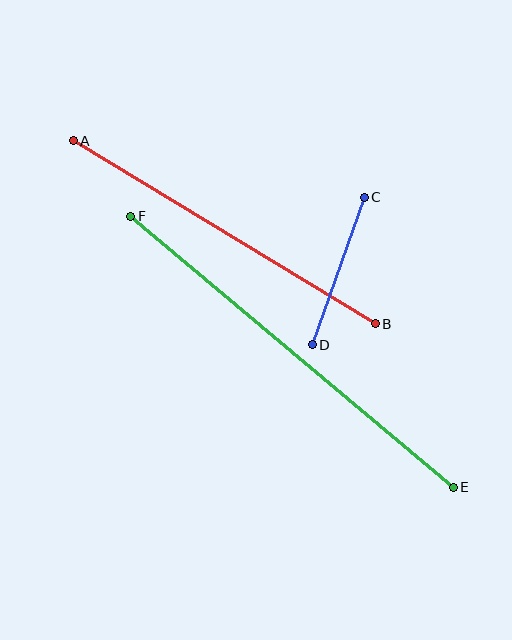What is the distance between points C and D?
The distance is approximately 157 pixels.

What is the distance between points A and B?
The distance is approximately 353 pixels.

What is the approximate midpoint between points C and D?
The midpoint is at approximately (338, 271) pixels.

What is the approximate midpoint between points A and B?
The midpoint is at approximately (224, 232) pixels.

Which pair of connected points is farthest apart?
Points E and F are farthest apart.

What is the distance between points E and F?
The distance is approximately 421 pixels.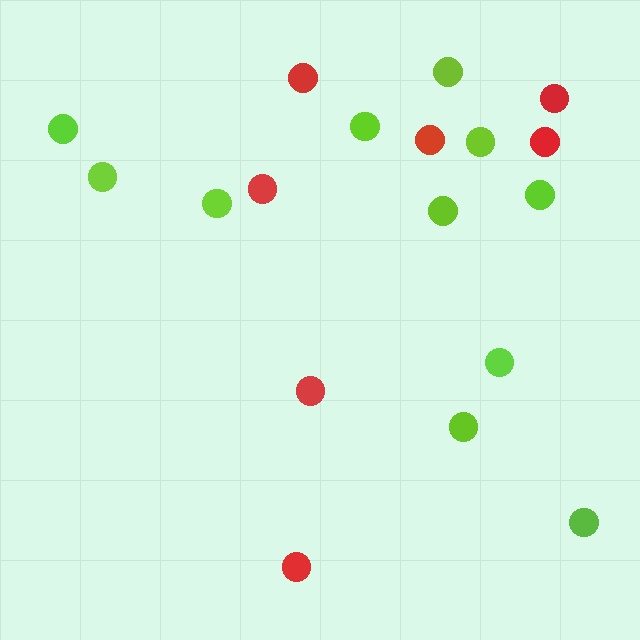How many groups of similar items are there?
There are 2 groups: one group of red circles (7) and one group of lime circles (11).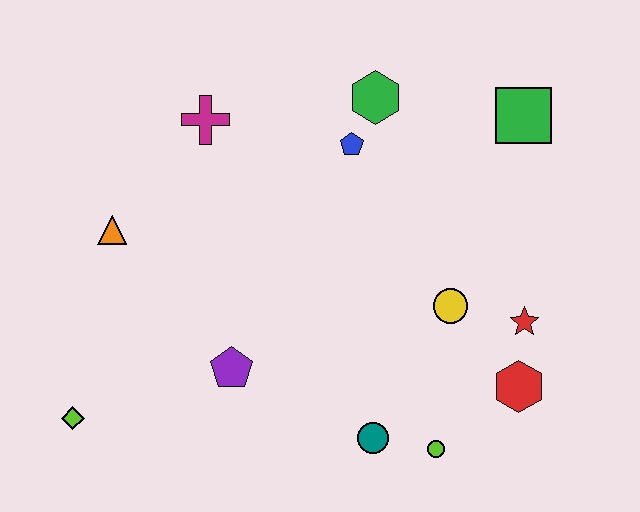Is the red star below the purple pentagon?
No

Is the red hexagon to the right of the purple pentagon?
Yes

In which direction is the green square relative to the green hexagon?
The green square is to the right of the green hexagon.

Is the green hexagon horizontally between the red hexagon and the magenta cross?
Yes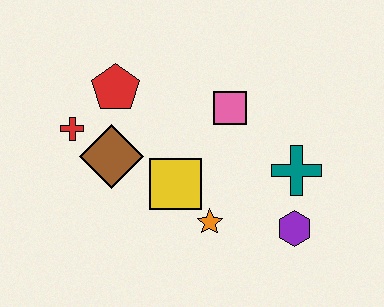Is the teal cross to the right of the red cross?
Yes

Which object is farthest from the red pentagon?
The purple hexagon is farthest from the red pentagon.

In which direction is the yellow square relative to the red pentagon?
The yellow square is below the red pentagon.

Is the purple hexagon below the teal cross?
Yes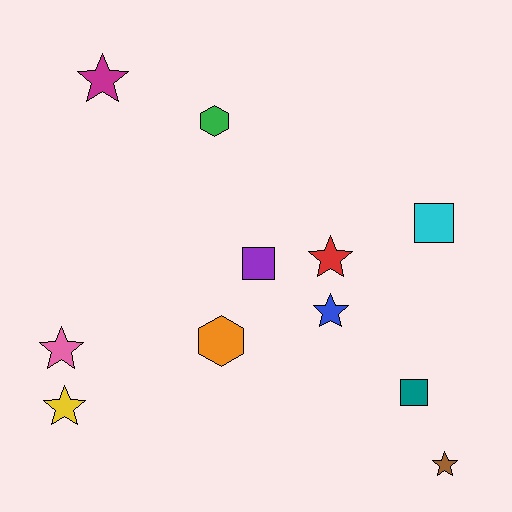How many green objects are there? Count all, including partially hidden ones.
There is 1 green object.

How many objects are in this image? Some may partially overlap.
There are 11 objects.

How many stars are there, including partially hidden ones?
There are 6 stars.